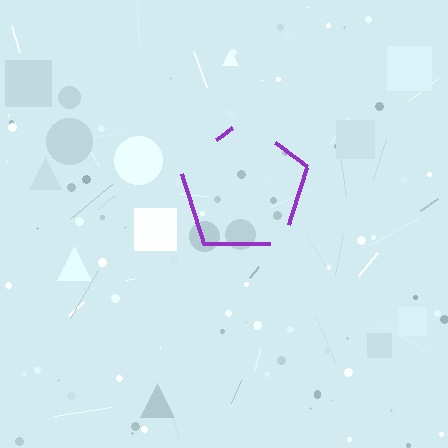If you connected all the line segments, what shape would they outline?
They would outline a pentagon.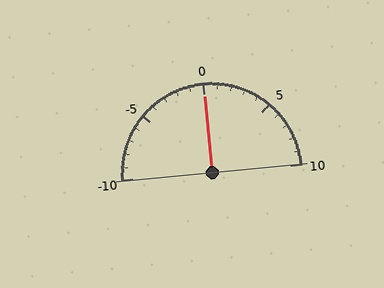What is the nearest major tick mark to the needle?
The nearest major tick mark is 0.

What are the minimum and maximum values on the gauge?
The gauge ranges from -10 to 10.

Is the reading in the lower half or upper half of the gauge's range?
The reading is in the upper half of the range (-10 to 10).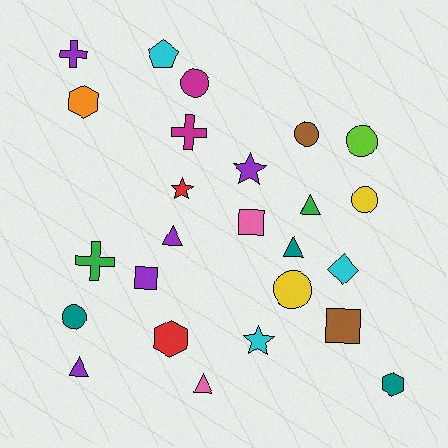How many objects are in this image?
There are 25 objects.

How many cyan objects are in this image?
There are 3 cyan objects.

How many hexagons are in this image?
There are 3 hexagons.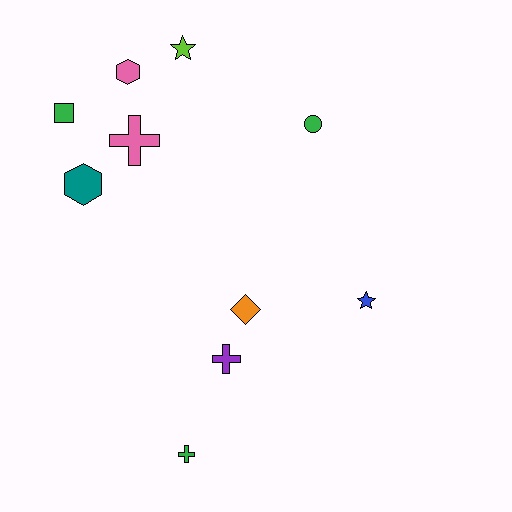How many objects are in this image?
There are 10 objects.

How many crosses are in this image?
There are 3 crosses.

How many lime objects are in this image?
There is 1 lime object.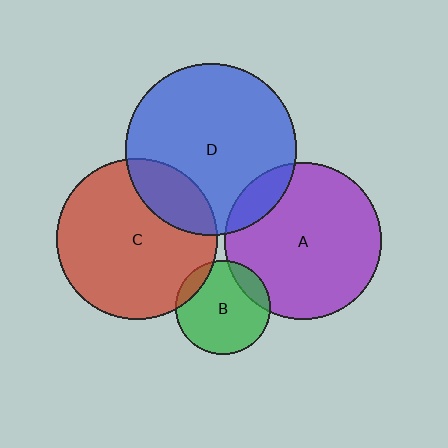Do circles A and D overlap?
Yes.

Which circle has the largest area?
Circle D (blue).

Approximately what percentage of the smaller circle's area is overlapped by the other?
Approximately 10%.